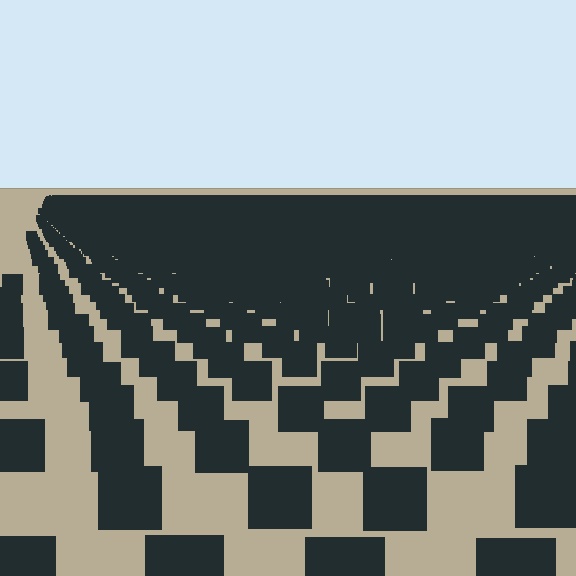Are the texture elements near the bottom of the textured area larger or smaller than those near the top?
Larger. Near the bottom, elements are closer to the viewer and appear at a bigger on-screen size.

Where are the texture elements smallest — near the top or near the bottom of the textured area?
Near the top.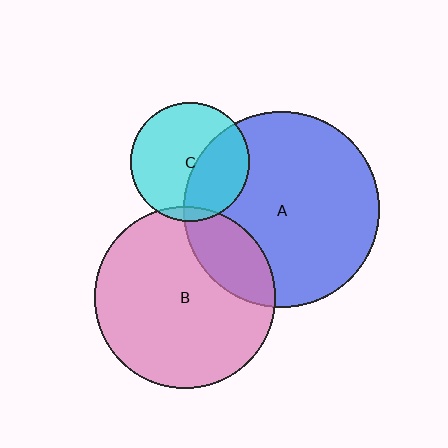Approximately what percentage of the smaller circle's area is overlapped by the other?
Approximately 20%.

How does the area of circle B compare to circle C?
Approximately 2.3 times.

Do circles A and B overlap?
Yes.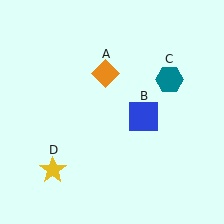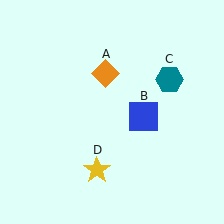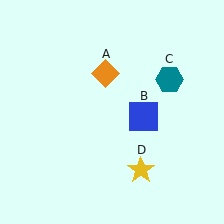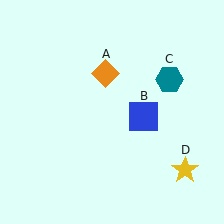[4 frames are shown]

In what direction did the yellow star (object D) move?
The yellow star (object D) moved right.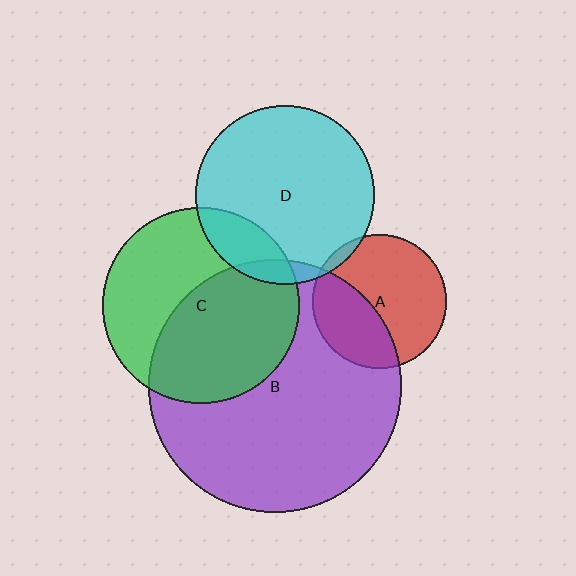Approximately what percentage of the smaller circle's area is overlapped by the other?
Approximately 5%.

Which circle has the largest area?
Circle B (purple).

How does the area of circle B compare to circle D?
Approximately 2.0 times.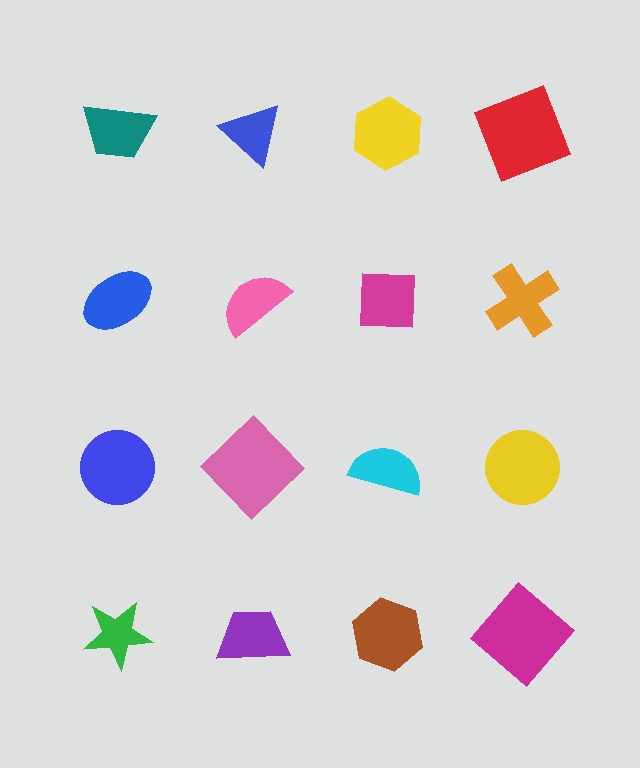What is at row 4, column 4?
A magenta diamond.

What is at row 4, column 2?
A purple trapezoid.